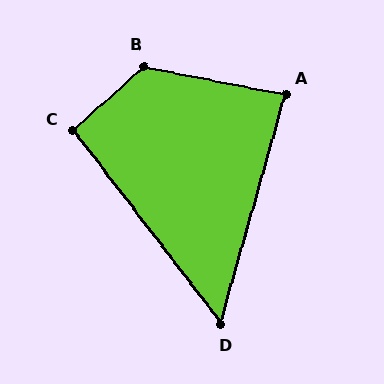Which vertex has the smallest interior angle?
D, at approximately 53 degrees.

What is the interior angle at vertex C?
Approximately 94 degrees (approximately right).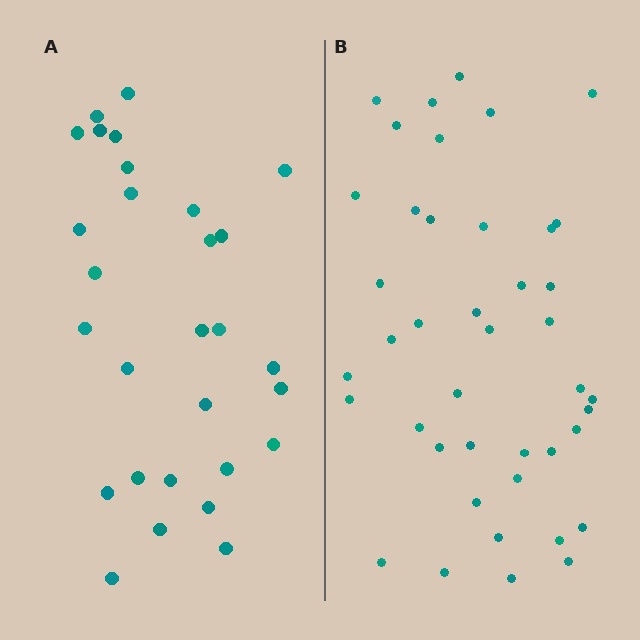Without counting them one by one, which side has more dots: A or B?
Region B (the right region) has more dots.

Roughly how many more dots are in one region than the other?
Region B has approximately 15 more dots than region A.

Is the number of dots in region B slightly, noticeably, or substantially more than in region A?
Region B has noticeably more, but not dramatically so. The ratio is roughly 1.4 to 1.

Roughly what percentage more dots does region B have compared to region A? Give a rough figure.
About 45% more.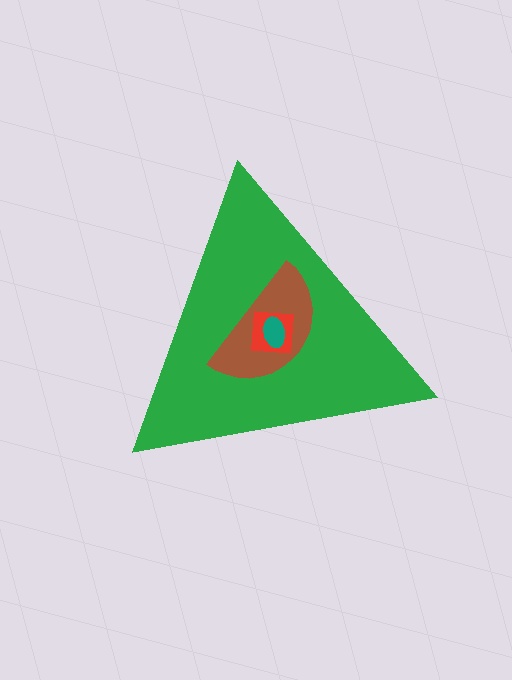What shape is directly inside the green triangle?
The brown semicircle.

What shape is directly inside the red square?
The teal ellipse.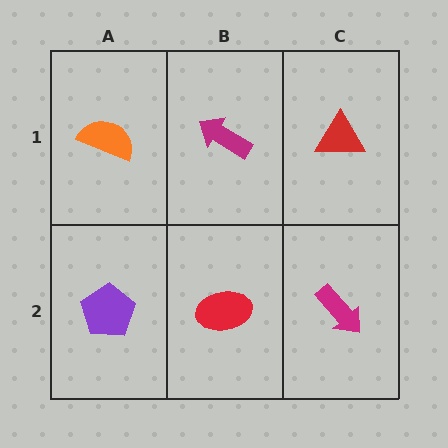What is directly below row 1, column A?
A purple pentagon.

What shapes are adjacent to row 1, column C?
A magenta arrow (row 2, column C), a magenta arrow (row 1, column B).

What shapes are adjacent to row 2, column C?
A red triangle (row 1, column C), a red ellipse (row 2, column B).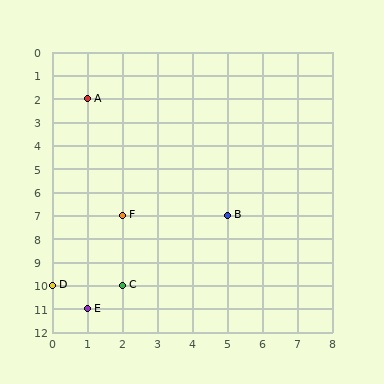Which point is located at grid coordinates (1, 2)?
Point A is at (1, 2).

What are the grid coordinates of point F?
Point F is at grid coordinates (2, 7).